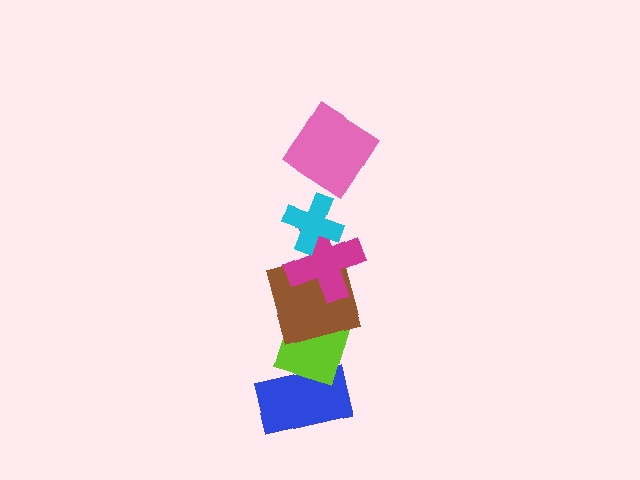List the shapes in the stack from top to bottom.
From top to bottom: the pink diamond, the cyan cross, the magenta cross, the brown square, the lime diamond, the blue rectangle.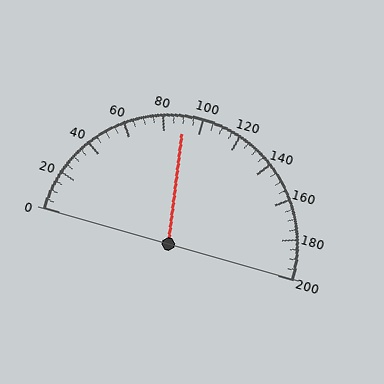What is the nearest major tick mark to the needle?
The nearest major tick mark is 80.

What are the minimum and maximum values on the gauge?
The gauge ranges from 0 to 200.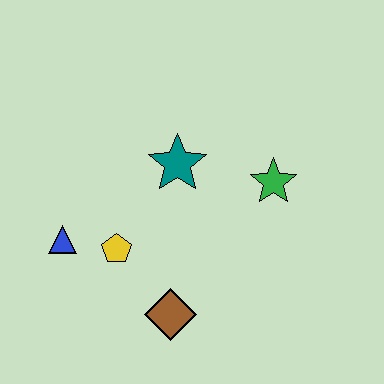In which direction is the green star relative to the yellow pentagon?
The green star is to the right of the yellow pentagon.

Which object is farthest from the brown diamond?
The green star is farthest from the brown diamond.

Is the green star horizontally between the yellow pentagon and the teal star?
No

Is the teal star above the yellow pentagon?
Yes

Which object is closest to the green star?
The teal star is closest to the green star.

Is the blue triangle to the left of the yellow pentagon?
Yes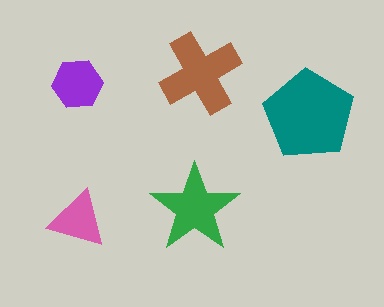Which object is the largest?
The teal pentagon.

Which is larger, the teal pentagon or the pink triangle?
The teal pentagon.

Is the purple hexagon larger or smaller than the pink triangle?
Larger.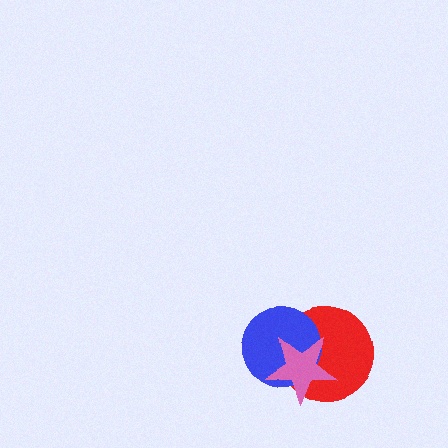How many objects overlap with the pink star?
2 objects overlap with the pink star.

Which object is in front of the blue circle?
The pink star is in front of the blue circle.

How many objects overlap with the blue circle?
2 objects overlap with the blue circle.